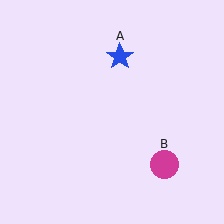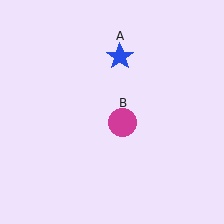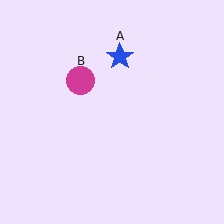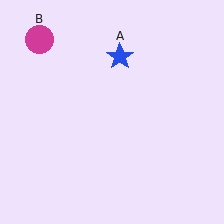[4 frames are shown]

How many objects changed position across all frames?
1 object changed position: magenta circle (object B).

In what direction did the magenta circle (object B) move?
The magenta circle (object B) moved up and to the left.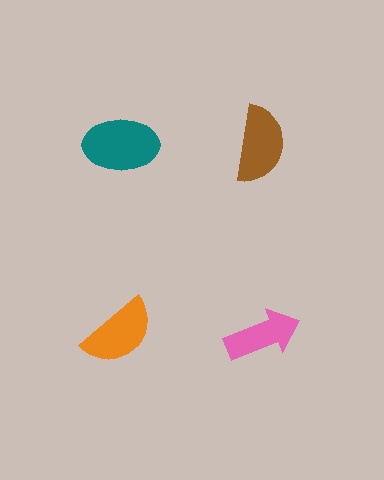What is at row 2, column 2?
A pink arrow.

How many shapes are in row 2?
2 shapes.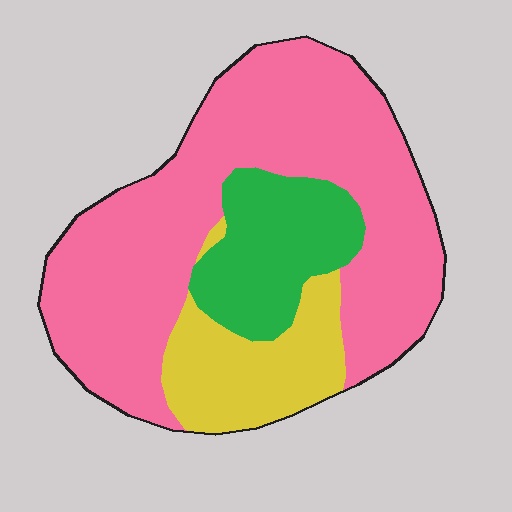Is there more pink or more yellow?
Pink.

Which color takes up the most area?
Pink, at roughly 65%.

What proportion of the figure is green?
Green takes up about one sixth (1/6) of the figure.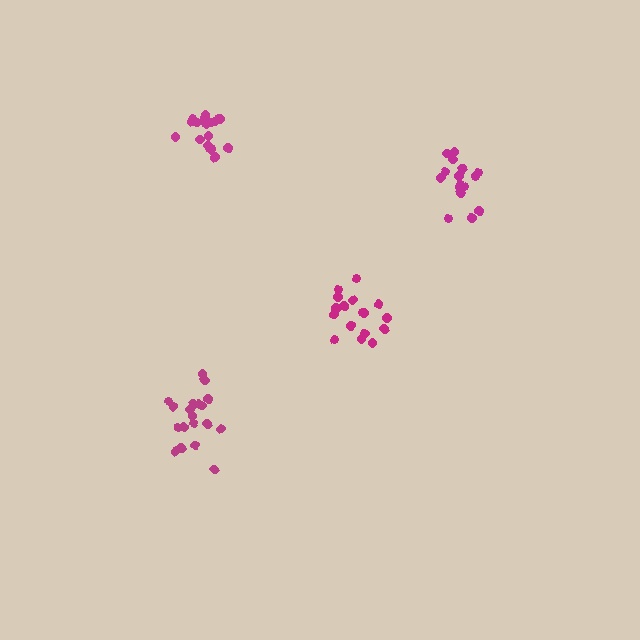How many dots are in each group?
Group 1: 19 dots, Group 2: 18 dots, Group 3: 19 dots, Group 4: 17 dots (73 total).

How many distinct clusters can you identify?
There are 4 distinct clusters.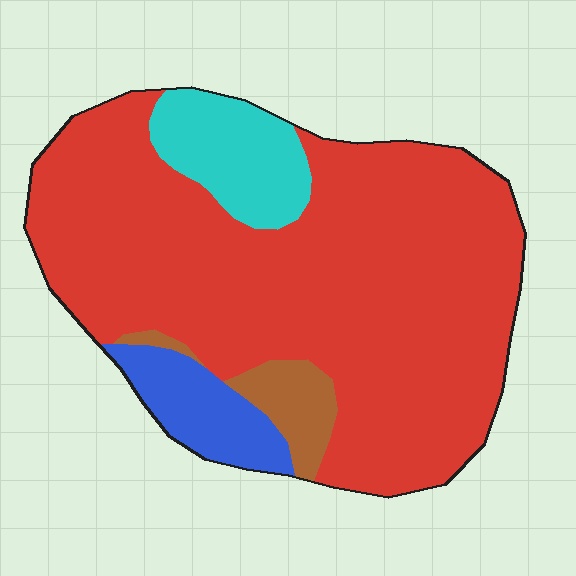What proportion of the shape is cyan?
Cyan covers about 10% of the shape.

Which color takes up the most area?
Red, at roughly 75%.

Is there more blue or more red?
Red.